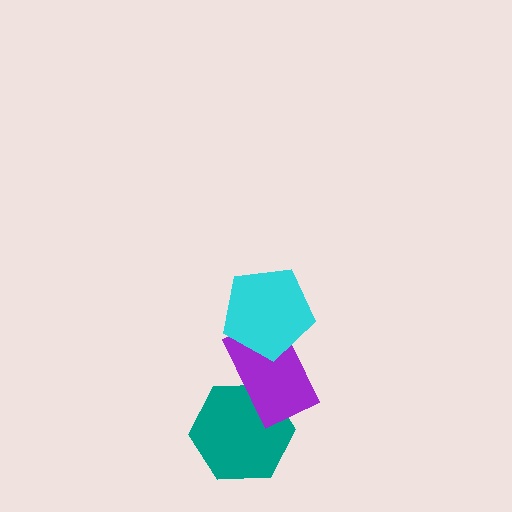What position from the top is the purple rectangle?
The purple rectangle is 2nd from the top.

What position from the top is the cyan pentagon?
The cyan pentagon is 1st from the top.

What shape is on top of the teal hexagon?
The purple rectangle is on top of the teal hexagon.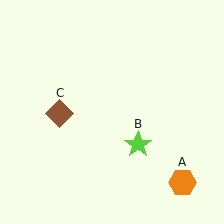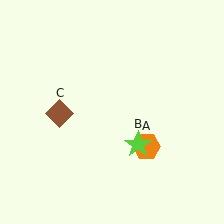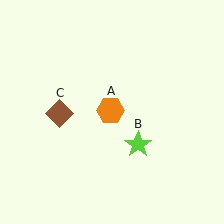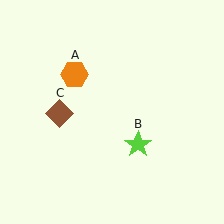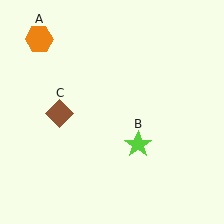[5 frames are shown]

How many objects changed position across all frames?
1 object changed position: orange hexagon (object A).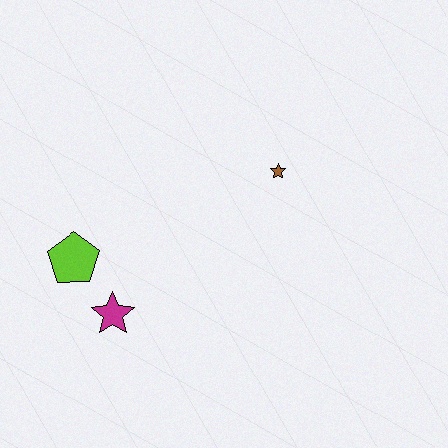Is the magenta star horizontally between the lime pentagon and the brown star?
Yes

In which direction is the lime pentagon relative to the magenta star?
The lime pentagon is above the magenta star.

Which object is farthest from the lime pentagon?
The brown star is farthest from the lime pentagon.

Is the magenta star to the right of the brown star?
No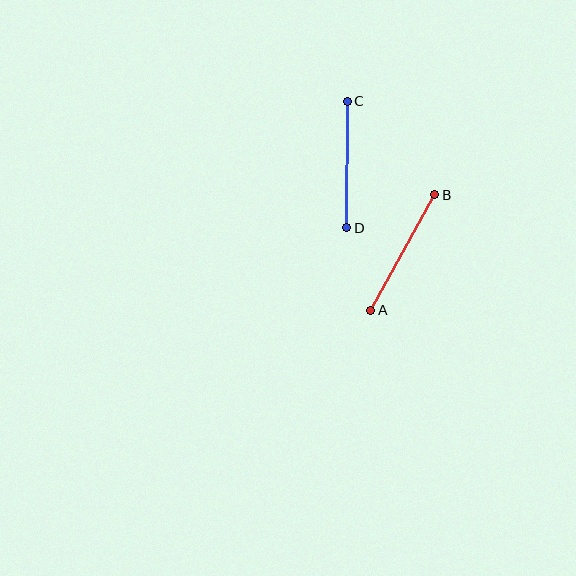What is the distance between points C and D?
The distance is approximately 127 pixels.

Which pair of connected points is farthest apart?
Points A and B are farthest apart.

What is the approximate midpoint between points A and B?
The midpoint is at approximately (403, 253) pixels.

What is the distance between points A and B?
The distance is approximately 132 pixels.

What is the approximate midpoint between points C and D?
The midpoint is at approximately (347, 164) pixels.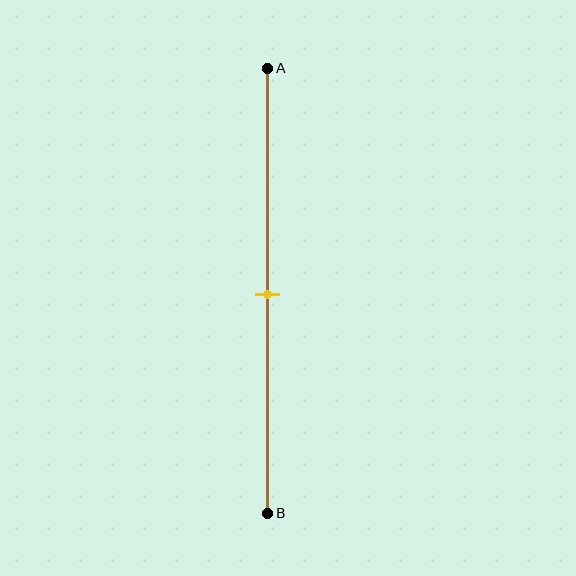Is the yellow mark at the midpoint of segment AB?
Yes, the mark is approximately at the midpoint.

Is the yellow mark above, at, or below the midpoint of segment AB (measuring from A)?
The yellow mark is approximately at the midpoint of segment AB.